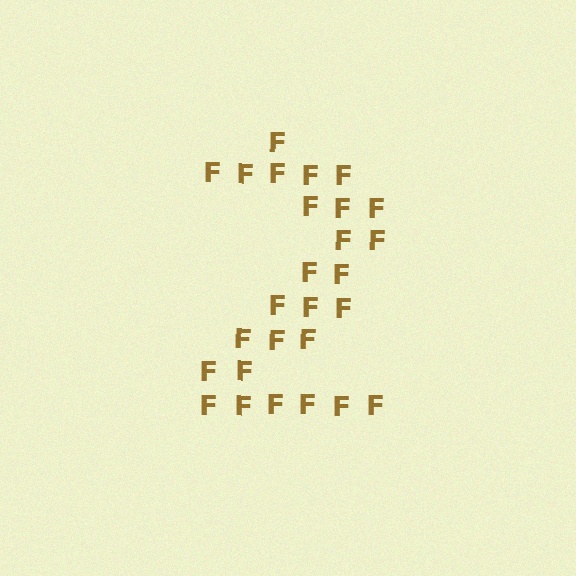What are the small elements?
The small elements are letter F's.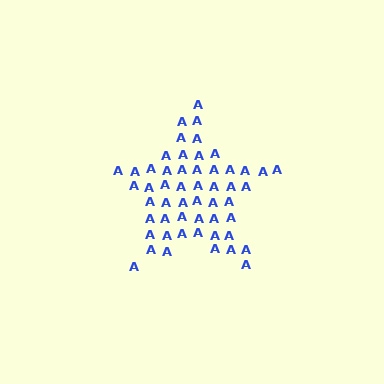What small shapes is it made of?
It is made of small letter A's.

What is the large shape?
The large shape is a star.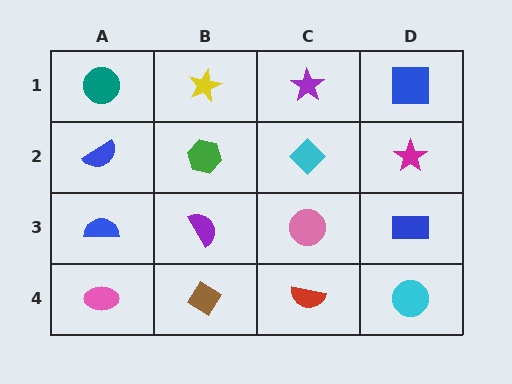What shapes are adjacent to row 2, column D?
A blue square (row 1, column D), a blue rectangle (row 3, column D), a cyan diamond (row 2, column C).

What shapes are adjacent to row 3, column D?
A magenta star (row 2, column D), a cyan circle (row 4, column D), a pink circle (row 3, column C).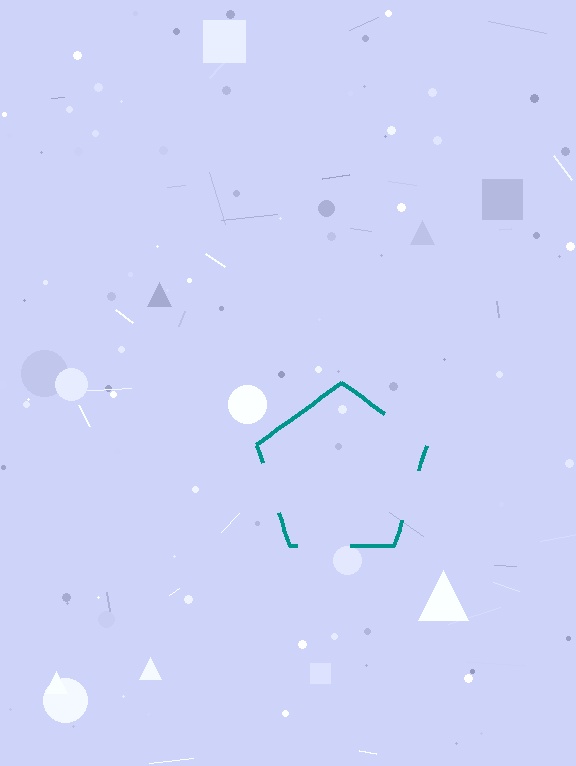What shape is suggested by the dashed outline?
The dashed outline suggests a pentagon.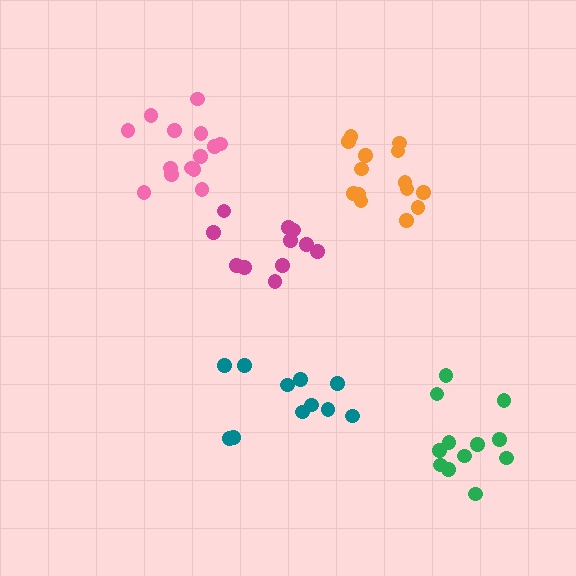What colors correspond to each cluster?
The clusters are colored: orange, teal, magenta, pink, green.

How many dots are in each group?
Group 1: 14 dots, Group 2: 11 dots, Group 3: 11 dots, Group 4: 14 dots, Group 5: 12 dots (62 total).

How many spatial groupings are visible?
There are 5 spatial groupings.